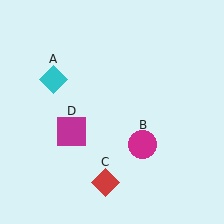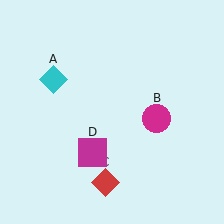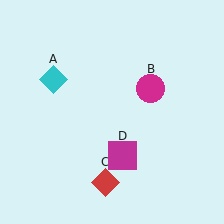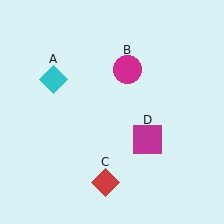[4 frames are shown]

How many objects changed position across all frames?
2 objects changed position: magenta circle (object B), magenta square (object D).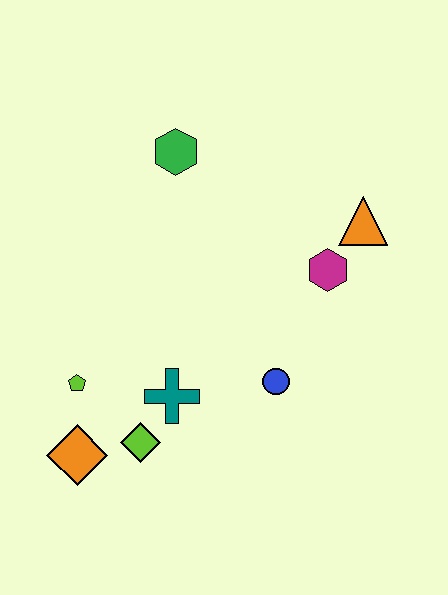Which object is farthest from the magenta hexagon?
The orange diamond is farthest from the magenta hexagon.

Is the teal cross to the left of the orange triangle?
Yes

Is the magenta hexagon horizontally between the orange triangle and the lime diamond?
Yes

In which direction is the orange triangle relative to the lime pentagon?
The orange triangle is to the right of the lime pentagon.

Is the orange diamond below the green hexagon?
Yes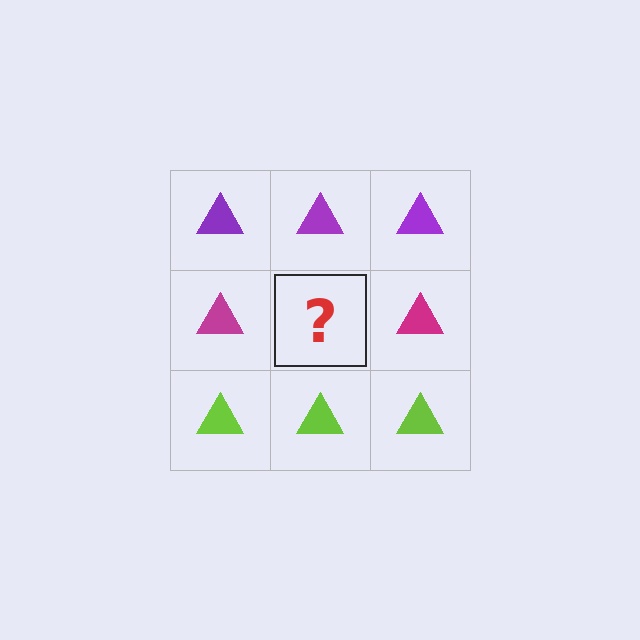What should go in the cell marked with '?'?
The missing cell should contain a magenta triangle.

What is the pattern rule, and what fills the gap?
The rule is that each row has a consistent color. The gap should be filled with a magenta triangle.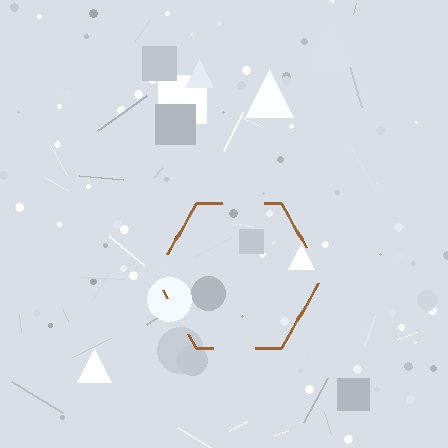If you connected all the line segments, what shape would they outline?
They would outline a hexagon.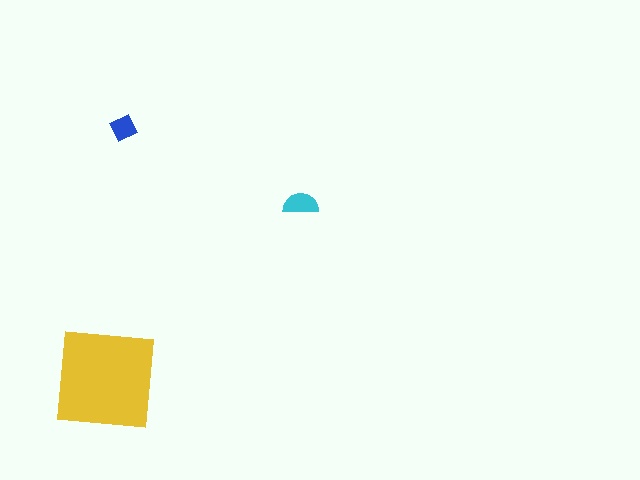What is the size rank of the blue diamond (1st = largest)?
3rd.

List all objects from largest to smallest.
The yellow square, the cyan semicircle, the blue diamond.